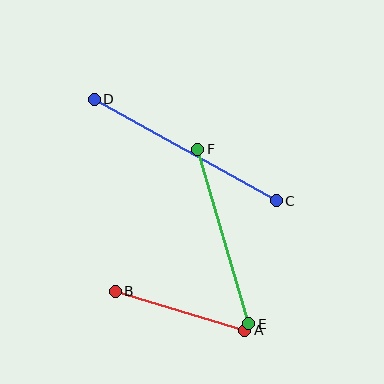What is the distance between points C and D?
The distance is approximately 208 pixels.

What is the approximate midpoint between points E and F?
The midpoint is at approximately (223, 237) pixels.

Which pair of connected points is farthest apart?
Points C and D are farthest apart.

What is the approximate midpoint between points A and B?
The midpoint is at approximately (180, 311) pixels.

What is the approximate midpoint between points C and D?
The midpoint is at approximately (185, 150) pixels.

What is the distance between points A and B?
The distance is approximately 136 pixels.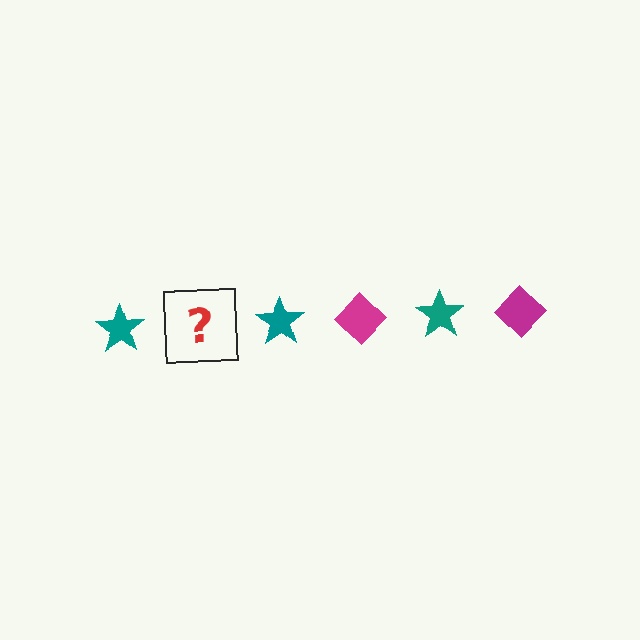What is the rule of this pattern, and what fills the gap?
The rule is that the pattern alternates between teal star and magenta diamond. The gap should be filled with a magenta diamond.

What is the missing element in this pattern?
The missing element is a magenta diamond.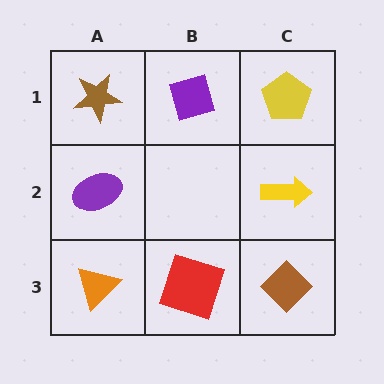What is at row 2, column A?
A purple ellipse.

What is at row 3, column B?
A red square.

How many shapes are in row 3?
3 shapes.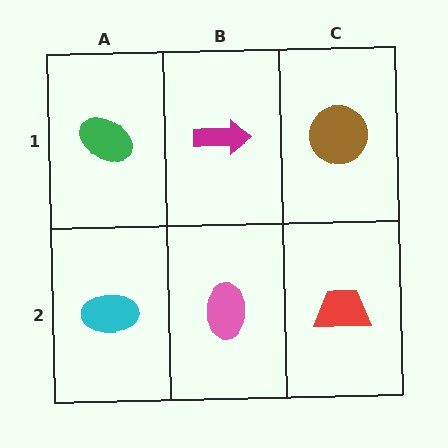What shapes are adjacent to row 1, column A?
A cyan ellipse (row 2, column A), a magenta arrow (row 1, column B).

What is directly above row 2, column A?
A green ellipse.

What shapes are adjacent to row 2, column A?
A green ellipse (row 1, column A), a pink ellipse (row 2, column B).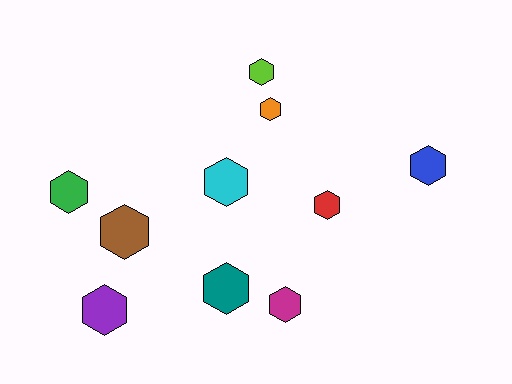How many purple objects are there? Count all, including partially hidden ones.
There is 1 purple object.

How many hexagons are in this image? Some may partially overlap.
There are 10 hexagons.